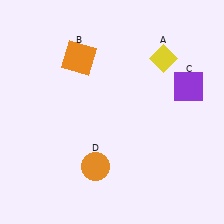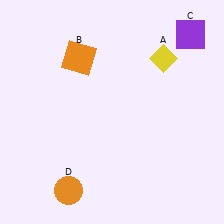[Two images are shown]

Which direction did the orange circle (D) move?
The orange circle (D) moved left.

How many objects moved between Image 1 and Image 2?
2 objects moved between the two images.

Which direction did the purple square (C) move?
The purple square (C) moved up.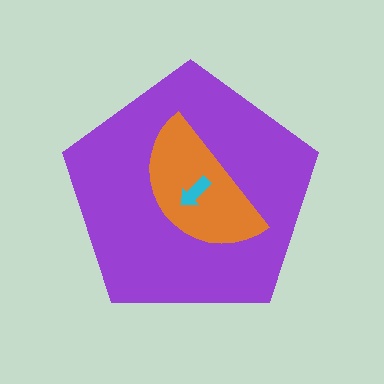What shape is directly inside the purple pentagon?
The orange semicircle.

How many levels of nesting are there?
3.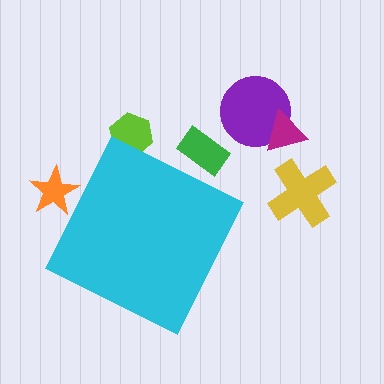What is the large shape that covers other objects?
A cyan diamond.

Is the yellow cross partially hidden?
No, the yellow cross is fully visible.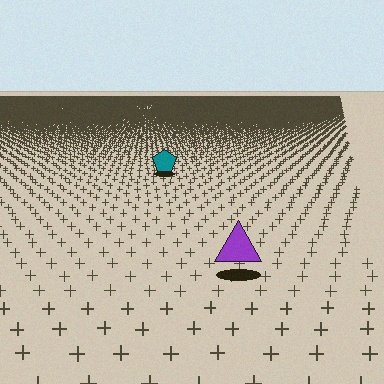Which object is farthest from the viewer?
The teal pentagon is farthest from the viewer. It appears smaller and the ground texture around it is denser.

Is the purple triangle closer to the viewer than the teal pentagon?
Yes. The purple triangle is closer — you can tell from the texture gradient: the ground texture is coarser near it.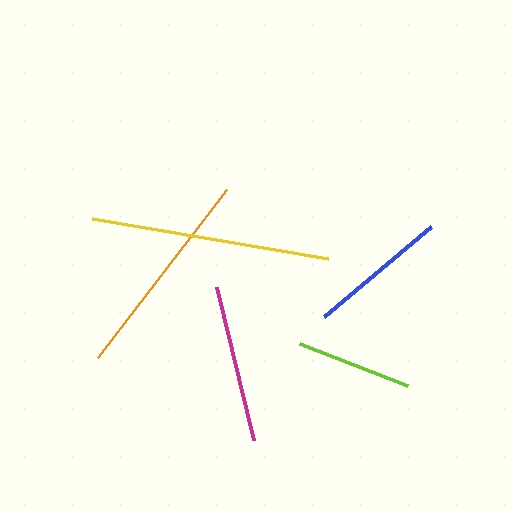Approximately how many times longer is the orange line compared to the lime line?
The orange line is approximately 1.8 times the length of the lime line.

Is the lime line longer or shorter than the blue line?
The blue line is longer than the lime line.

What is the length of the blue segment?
The blue segment is approximately 140 pixels long.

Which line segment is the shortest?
The lime line is the shortest at approximately 116 pixels.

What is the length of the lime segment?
The lime segment is approximately 116 pixels long.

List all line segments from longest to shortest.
From longest to shortest: yellow, orange, magenta, blue, lime.